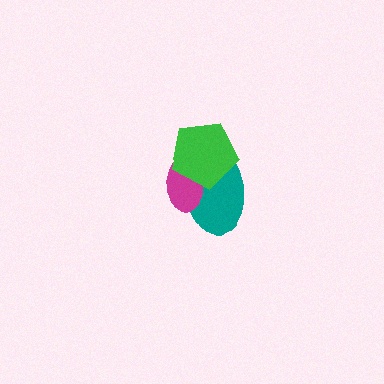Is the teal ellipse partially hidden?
Yes, it is partially covered by another shape.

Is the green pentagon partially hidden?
No, no other shape covers it.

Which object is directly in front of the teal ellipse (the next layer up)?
The magenta ellipse is directly in front of the teal ellipse.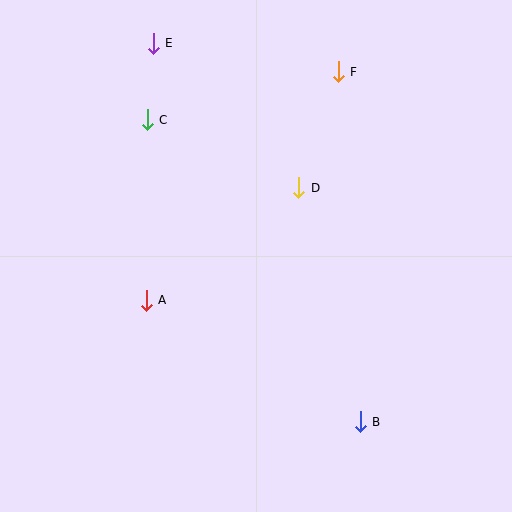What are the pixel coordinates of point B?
Point B is at (360, 422).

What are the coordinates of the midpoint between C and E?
The midpoint between C and E is at (150, 81).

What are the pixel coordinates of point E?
Point E is at (153, 43).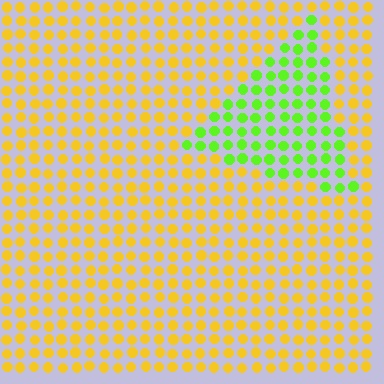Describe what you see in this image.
The image is filled with small yellow elements in a uniform arrangement. A triangle-shaped region is visible where the elements are tinted to a slightly different hue, forming a subtle color boundary.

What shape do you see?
I see a triangle.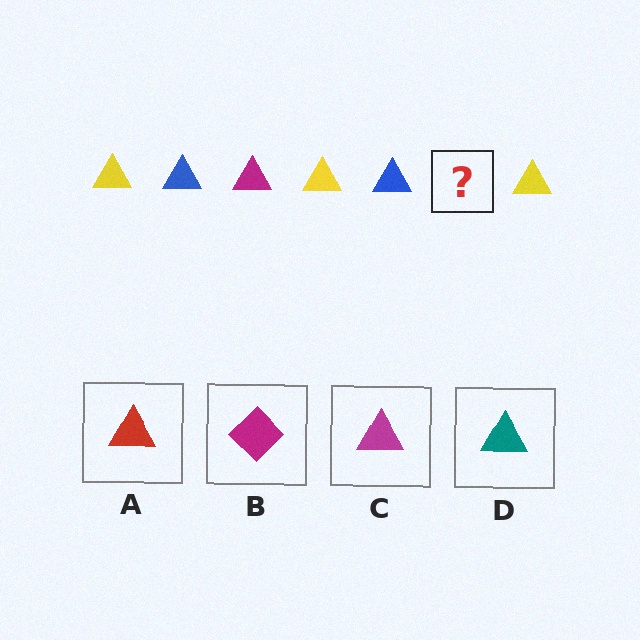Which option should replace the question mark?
Option C.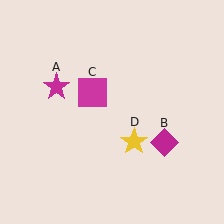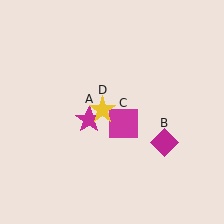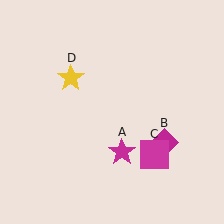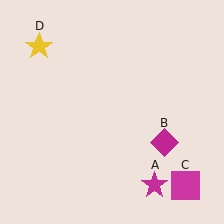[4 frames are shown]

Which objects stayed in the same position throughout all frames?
Magenta diamond (object B) remained stationary.